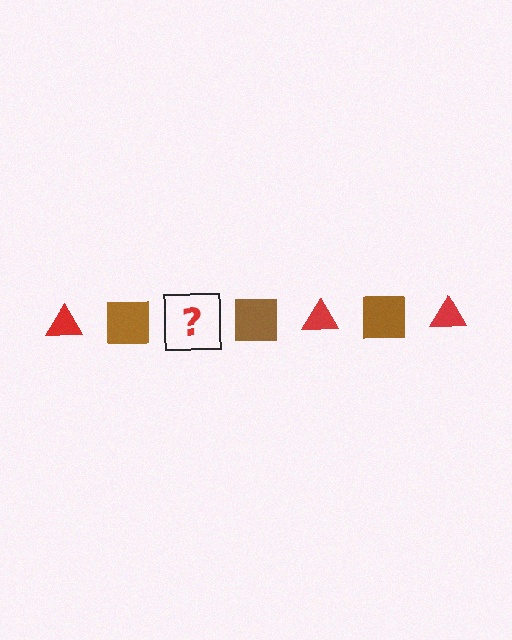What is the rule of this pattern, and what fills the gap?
The rule is that the pattern alternates between red triangle and brown square. The gap should be filled with a red triangle.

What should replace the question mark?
The question mark should be replaced with a red triangle.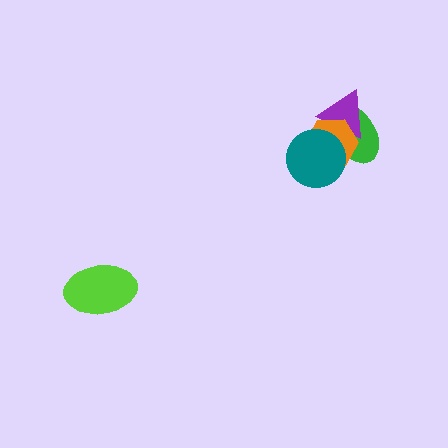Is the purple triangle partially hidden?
Yes, it is partially covered by another shape.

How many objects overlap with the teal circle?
3 objects overlap with the teal circle.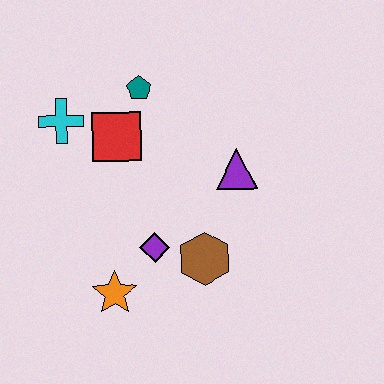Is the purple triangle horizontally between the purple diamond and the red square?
No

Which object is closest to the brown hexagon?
The purple diamond is closest to the brown hexagon.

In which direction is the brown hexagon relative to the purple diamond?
The brown hexagon is to the right of the purple diamond.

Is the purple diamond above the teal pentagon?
No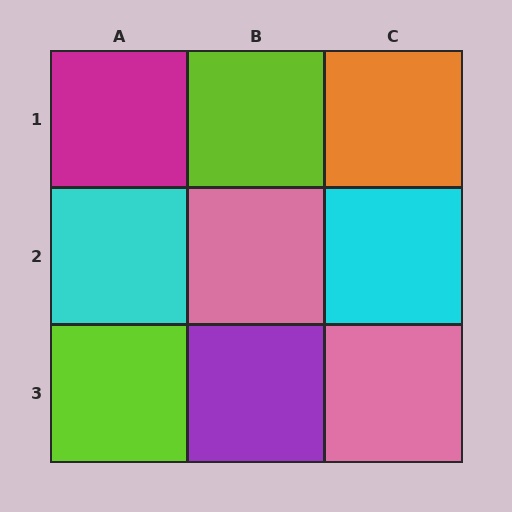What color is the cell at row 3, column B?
Purple.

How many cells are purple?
1 cell is purple.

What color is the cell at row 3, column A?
Lime.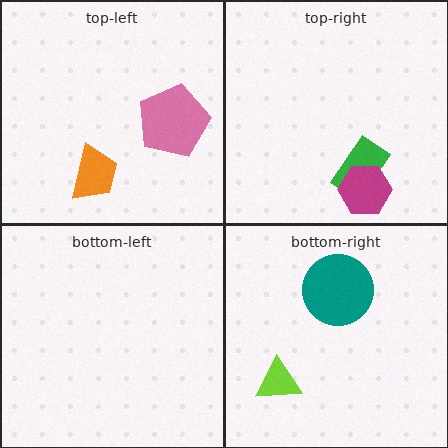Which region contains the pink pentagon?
The top-left region.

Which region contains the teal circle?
The bottom-right region.